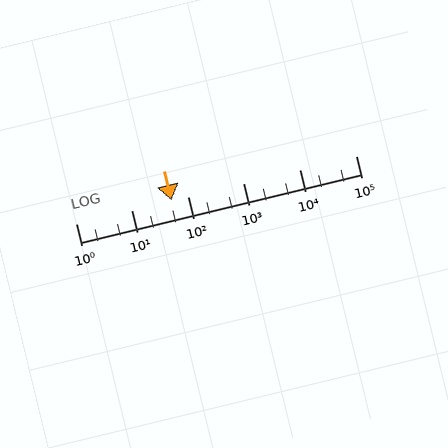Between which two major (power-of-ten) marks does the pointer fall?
The pointer is between 10 and 100.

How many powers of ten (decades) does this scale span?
The scale spans 5 decades, from 1 to 100000.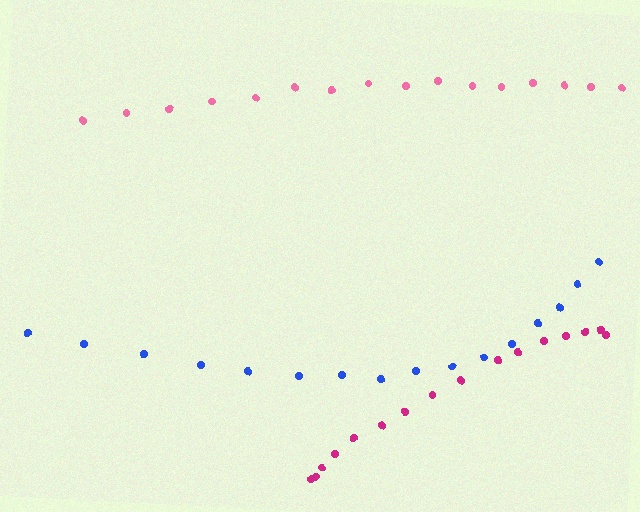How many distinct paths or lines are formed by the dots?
There are 3 distinct paths.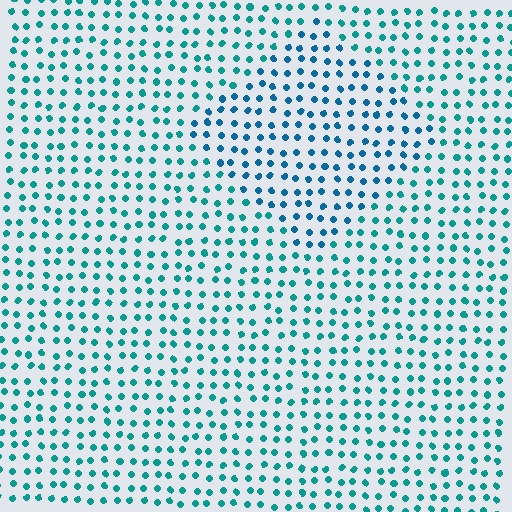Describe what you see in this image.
The image is filled with small teal elements in a uniform arrangement. A diamond-shaped region is visible where the elements are tinted to a slightly different hue, forming a subtle color boundary.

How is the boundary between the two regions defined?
The boundary is defined purely by a slight shift in hue (about 26 degrees). Spacing, size, and orientation are identical on both sides.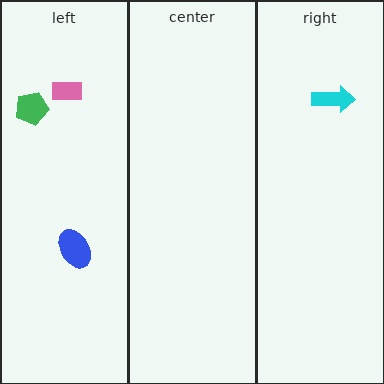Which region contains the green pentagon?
The left region.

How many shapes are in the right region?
1.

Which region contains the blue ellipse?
The left region.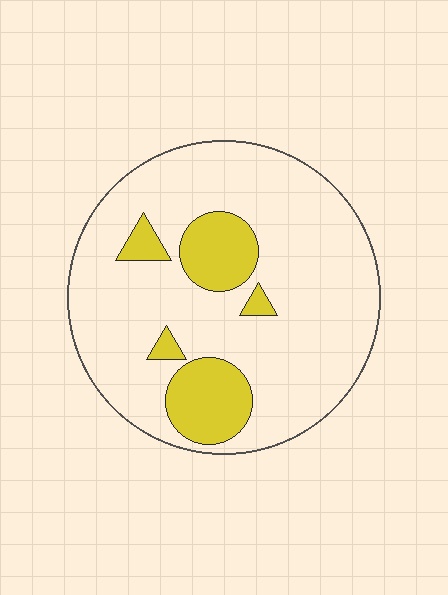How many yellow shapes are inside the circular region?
5.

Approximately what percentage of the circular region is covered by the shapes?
Approximately 20%.